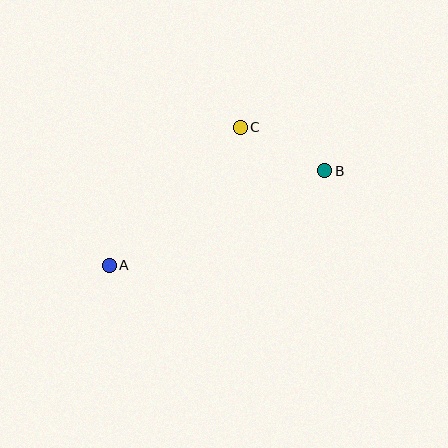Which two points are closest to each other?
Points B and C are closest to each other.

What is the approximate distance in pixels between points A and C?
The distance between A and C is approximately 190 pixels.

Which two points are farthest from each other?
Points A and B are farthest from each other.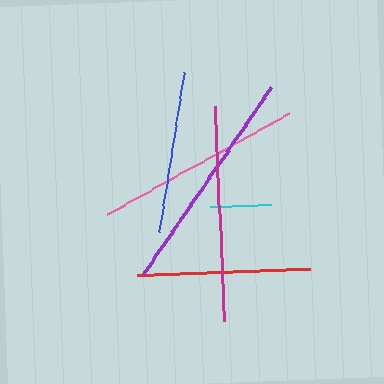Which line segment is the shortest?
The cyan line is the shortest at approximately 61 pixels.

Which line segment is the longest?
The purple line is the longest at approximately 226 pixels.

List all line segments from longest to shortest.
From longest to shortest: purple, magenta, pink, red, blue, cyan.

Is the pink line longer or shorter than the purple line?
The purple line is longer than the pink line.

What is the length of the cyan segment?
The cyan segment is approximately 61 pixels long.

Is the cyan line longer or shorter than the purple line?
The purple line is longer than the cyan line.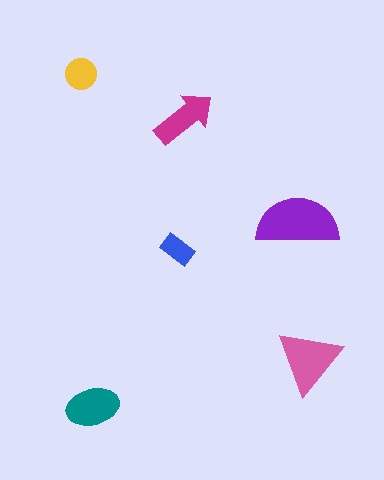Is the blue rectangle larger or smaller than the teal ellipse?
Smaller.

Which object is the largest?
The purple semicircle.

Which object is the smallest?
The blue rectangle.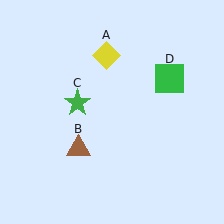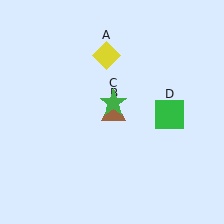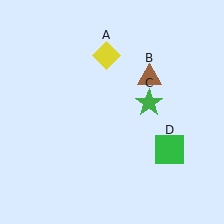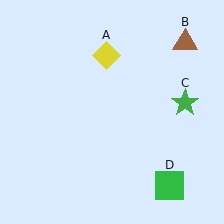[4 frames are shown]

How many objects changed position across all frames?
3 objects changed position: brown triangle (object B), green star (object C), green square (object D).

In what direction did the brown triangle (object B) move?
The brown triangle (object B) moved up and to the right.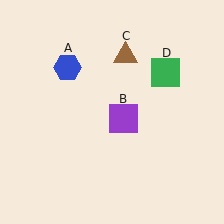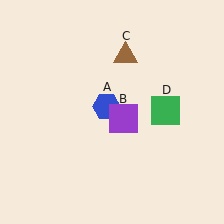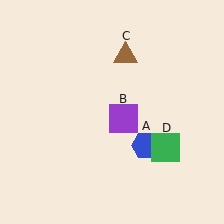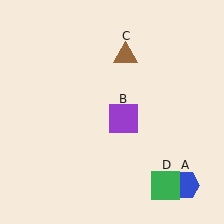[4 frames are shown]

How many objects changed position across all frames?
2 objects changed position: blue hexagon (object A), green square (object D).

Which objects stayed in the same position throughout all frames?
Purple square (object B) and brown triangle (object C) remained stationary.